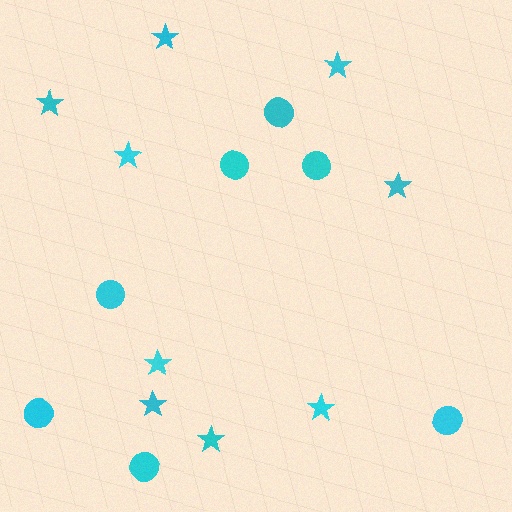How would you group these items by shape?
There are 2 groups: one group of circles (7) and one group of stars (9).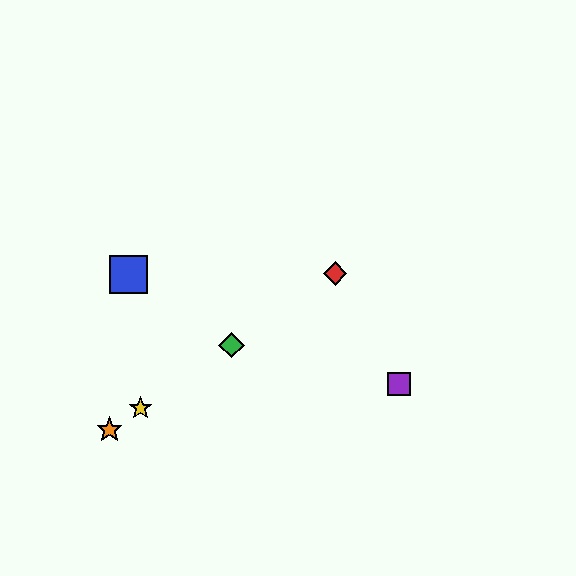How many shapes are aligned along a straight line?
4 shapes (the red diamond, the green diamond, the yellow star, the orange star) are aligned along a straight line.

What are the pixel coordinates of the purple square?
The purple square is at (399, 384).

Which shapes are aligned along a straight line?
The red diamond, the green diamond, the yellow star, the orange star are aligned along a straight line.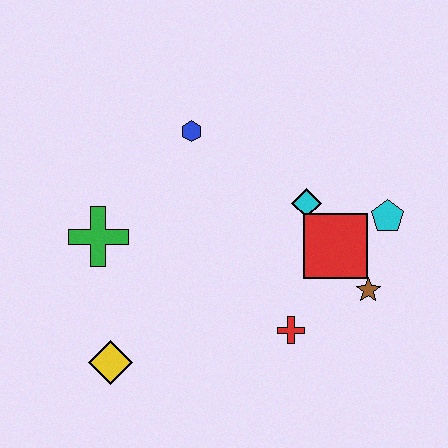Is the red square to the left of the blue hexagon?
No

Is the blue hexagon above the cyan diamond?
Yes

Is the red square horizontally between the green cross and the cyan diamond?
No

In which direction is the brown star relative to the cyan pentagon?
The brown star is below the cyan pentagon.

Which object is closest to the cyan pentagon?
The red square is closest to the cyan pentagon.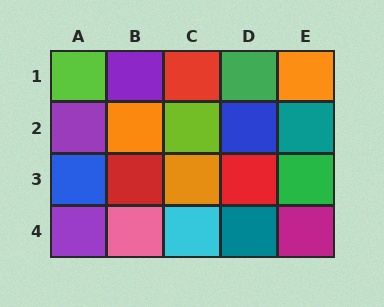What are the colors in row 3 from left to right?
Blue, red, orange, red, green.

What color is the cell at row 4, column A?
Purple.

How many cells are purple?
3 cells are purple.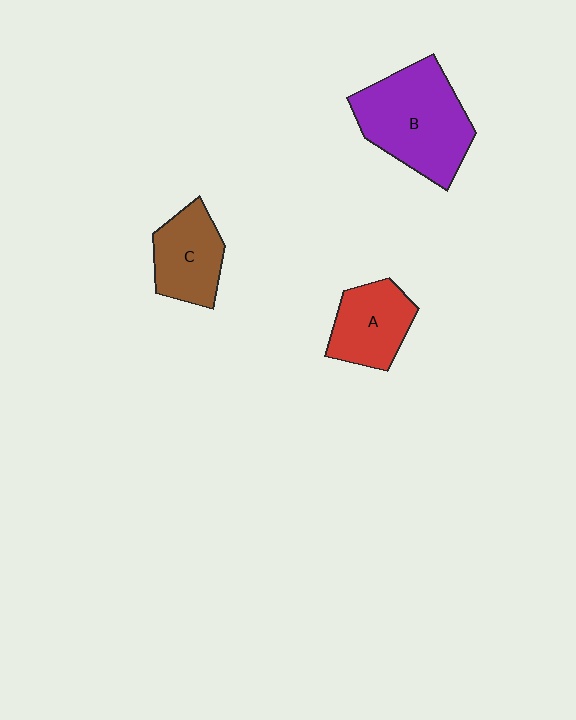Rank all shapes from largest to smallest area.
From largest to smallest: B (purple), C (brown), A (red).